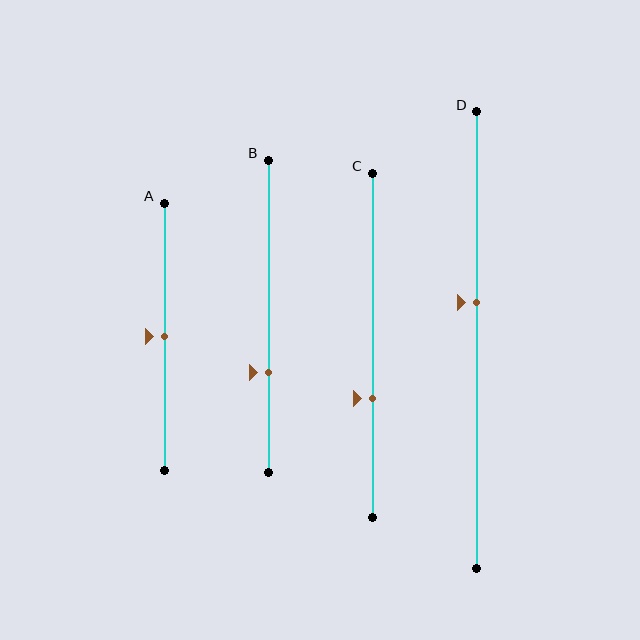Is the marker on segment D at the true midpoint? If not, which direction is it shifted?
No, the marker on segment D is shifted upward by about 8% of the segment length.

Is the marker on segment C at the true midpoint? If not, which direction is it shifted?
No, the marker on segment C is shifted downward by about 15% of the segment length.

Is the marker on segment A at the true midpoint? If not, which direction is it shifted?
Yes, the marker on segment A is at the true midpoint.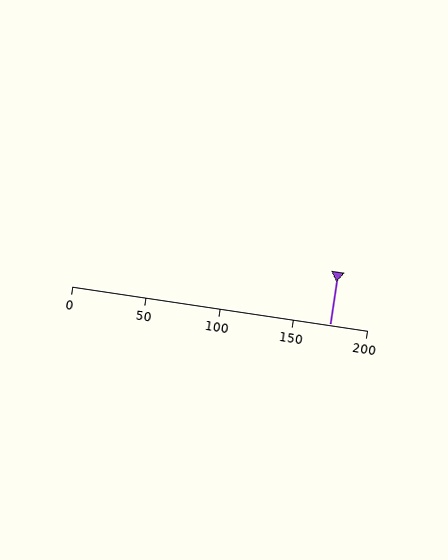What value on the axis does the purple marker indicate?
The marker indicates approximately 175.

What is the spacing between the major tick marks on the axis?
The major ticks are spaced 50 apart.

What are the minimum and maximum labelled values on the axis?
The axis runs from 0 to 200.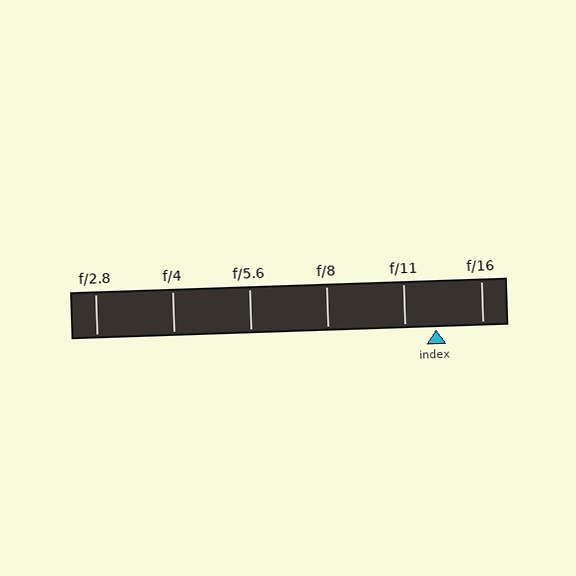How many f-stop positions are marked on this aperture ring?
There are 6 f-stop positions marked.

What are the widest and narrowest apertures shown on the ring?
The widest aperture shown is f/2.8 and the narrowest is f/16.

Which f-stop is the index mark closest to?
The index mark is closest to f/11.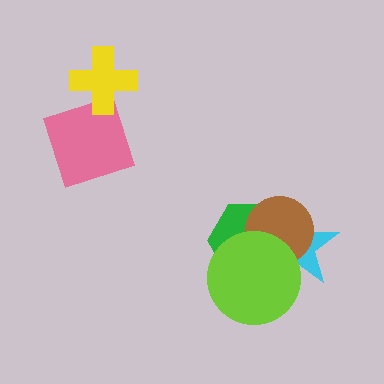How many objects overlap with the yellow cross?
1 object overlaps with the yellow cross.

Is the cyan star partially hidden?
Yes, it is partially covered by another shape.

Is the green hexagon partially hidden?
Yes, it is partially covered by another shape.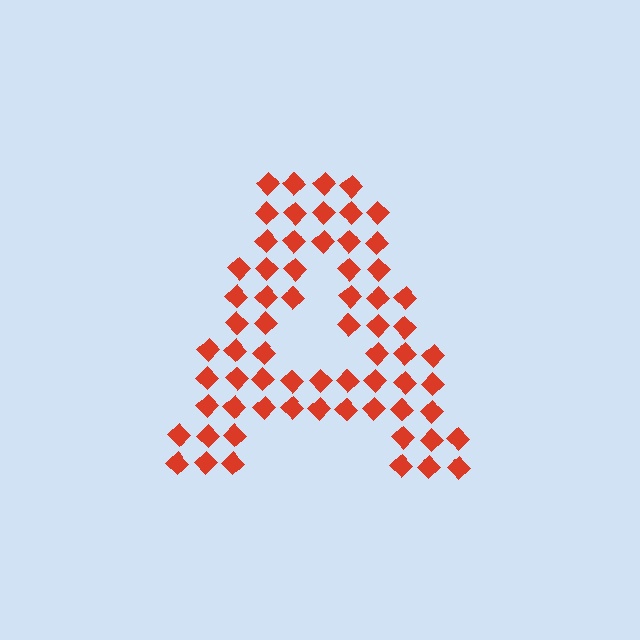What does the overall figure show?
The overall figure shows the letter A.